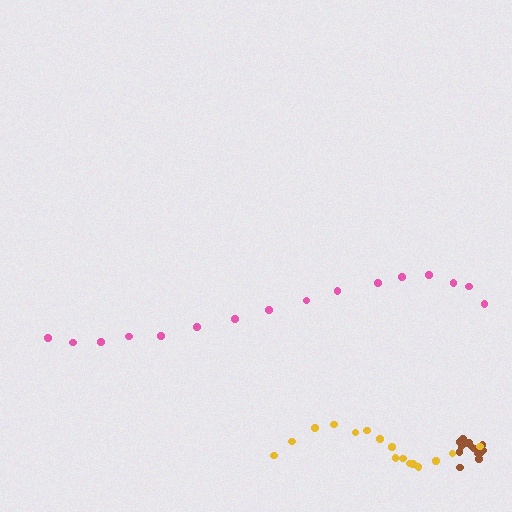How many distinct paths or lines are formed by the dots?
There are 3 distinct paths.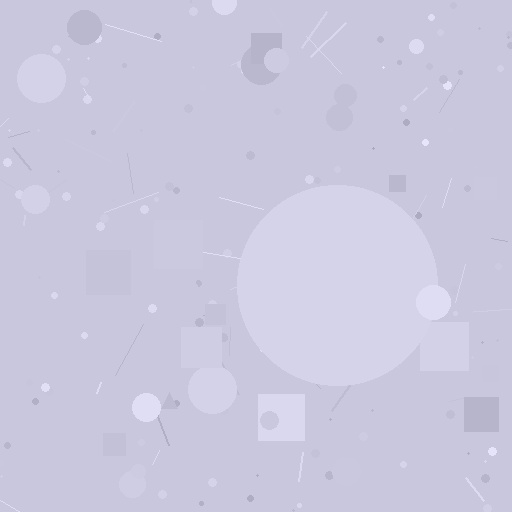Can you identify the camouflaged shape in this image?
The camouflaged shape is a circle.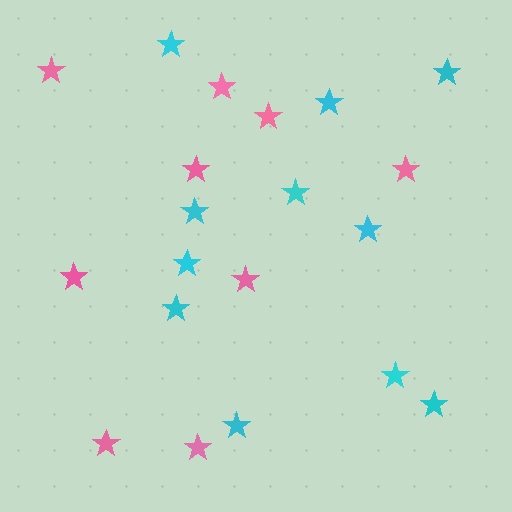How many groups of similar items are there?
There are 2 groups: one group of cyan stars (11) and one group of pink stars (9).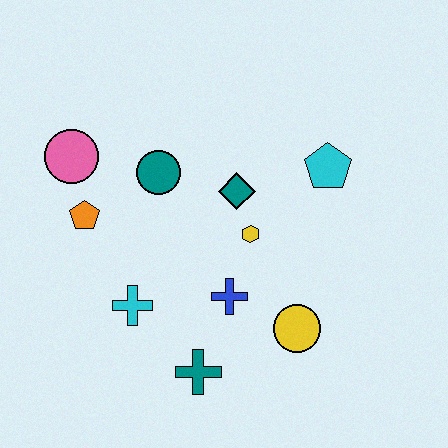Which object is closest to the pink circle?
The orange pentagon is closest to the pink circle.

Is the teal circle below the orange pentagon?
No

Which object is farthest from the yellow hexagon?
The pink circle is farthest from the yellow hexagon.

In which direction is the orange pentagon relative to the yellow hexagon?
The orange pentagon is to the left of the yellow hexagon.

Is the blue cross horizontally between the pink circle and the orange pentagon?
No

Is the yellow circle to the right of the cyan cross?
Yes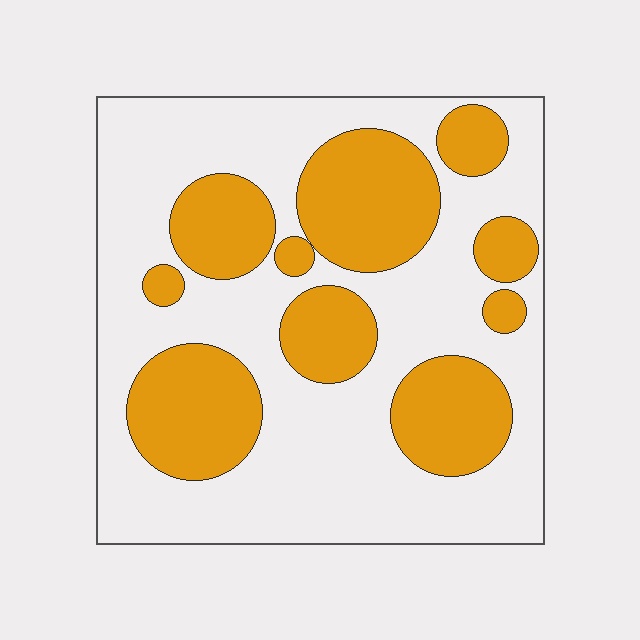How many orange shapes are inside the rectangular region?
10.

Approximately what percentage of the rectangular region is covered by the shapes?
Approximately 35%.